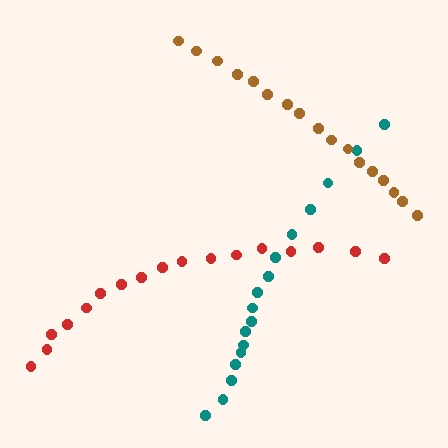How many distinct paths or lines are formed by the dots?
There are 3 distinct paths.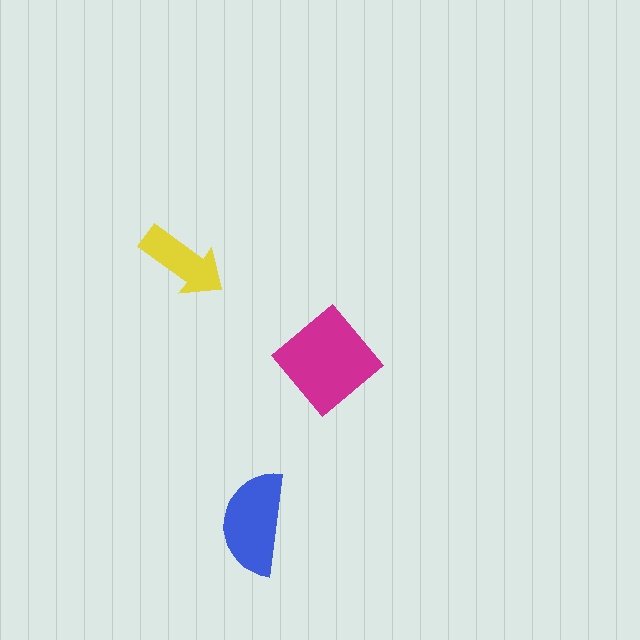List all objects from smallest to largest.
The yellow arrow, the blue semicircle, the magenta diamond.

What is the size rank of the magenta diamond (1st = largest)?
1st.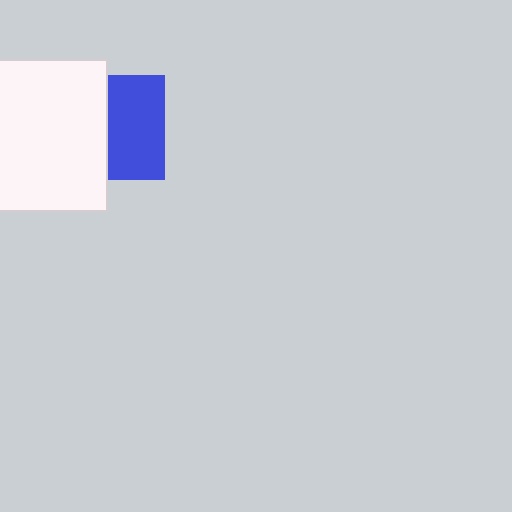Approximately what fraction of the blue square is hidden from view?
Roughly 45% of the blue square is hidden behind the white square.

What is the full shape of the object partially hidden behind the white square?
The partially hidden object is a blue square.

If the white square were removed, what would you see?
You would see the complete blue square.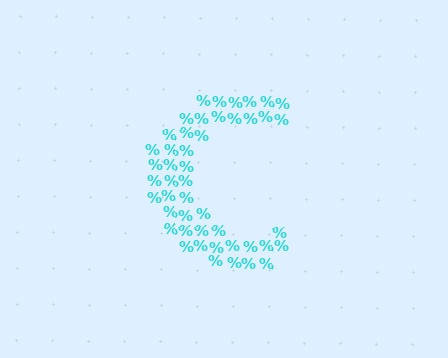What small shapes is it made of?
It is made of small percent signs.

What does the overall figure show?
The overall figure shows the letter C.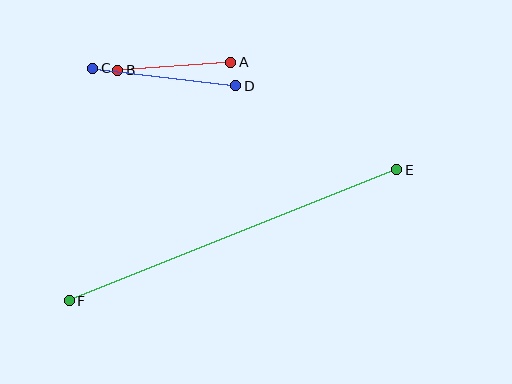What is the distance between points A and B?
The distance is approximately 113 pixels.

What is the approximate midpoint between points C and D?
The midpoint is at approximately (164, 77) pixels.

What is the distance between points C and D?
The distance is approximately 144 pixels.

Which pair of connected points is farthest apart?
Points E and F are farthest apart.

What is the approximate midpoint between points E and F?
The midpoint is at approximately (233, 235) pixels.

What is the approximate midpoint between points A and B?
The midpoint is at approximately (174, 66) pixels.